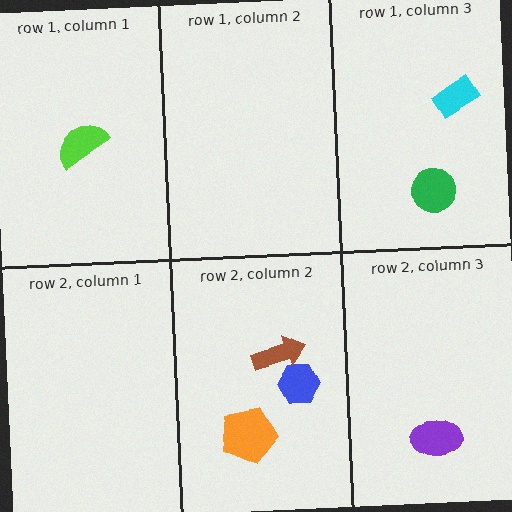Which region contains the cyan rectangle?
The row 1, column 3 region.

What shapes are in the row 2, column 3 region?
The purple ellipse.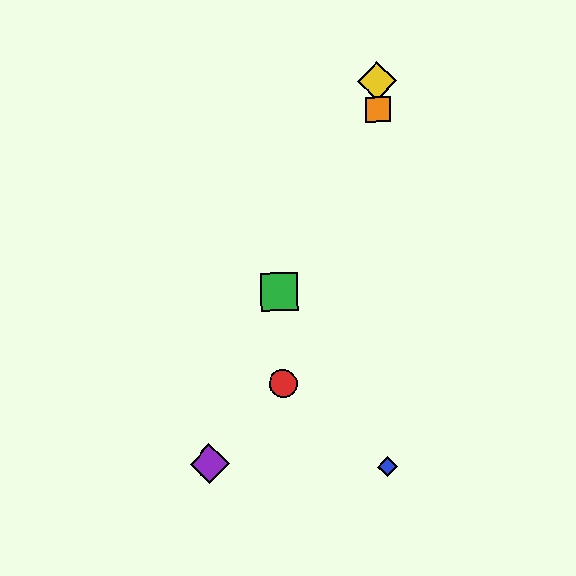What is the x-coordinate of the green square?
The green square is at x≈279.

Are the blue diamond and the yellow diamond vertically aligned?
Yes, both are at x≈388.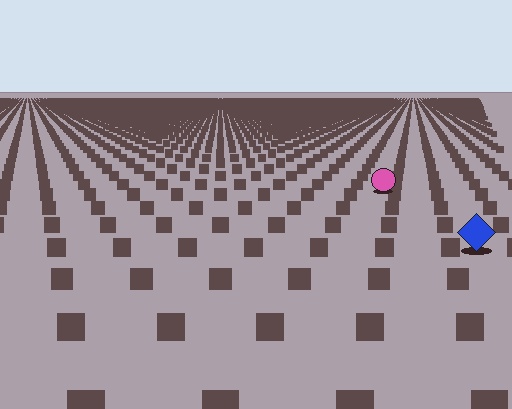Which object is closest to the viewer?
The blue diamond is closest. The texture marks near it are larger and more spread out.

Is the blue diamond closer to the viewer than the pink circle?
Yes. The blue diamond is closer — you can tell from the texture gradient: the ground texture is coarser near it.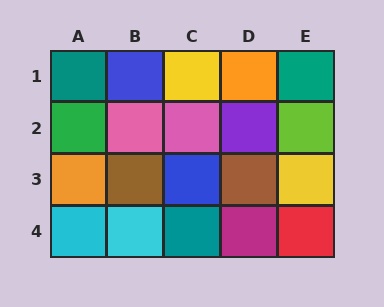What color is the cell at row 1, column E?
Teal.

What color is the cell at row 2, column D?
Purple.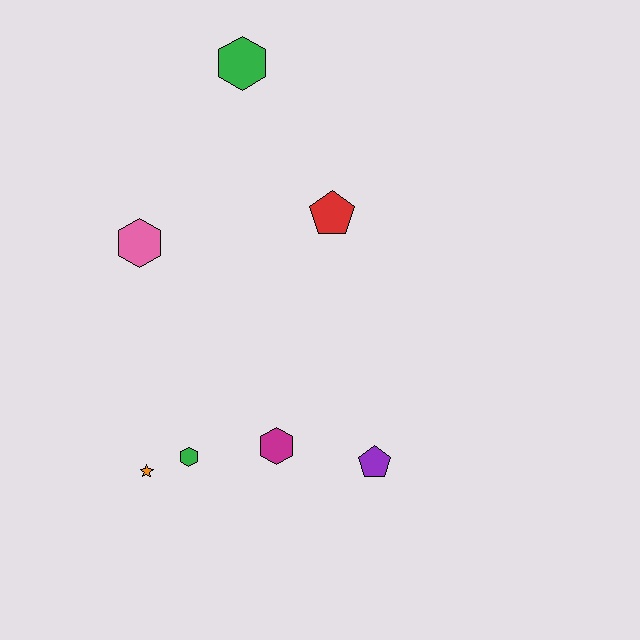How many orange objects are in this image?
There is 1 orange object.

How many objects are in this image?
There are 7 objects.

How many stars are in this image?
There is 1 star.